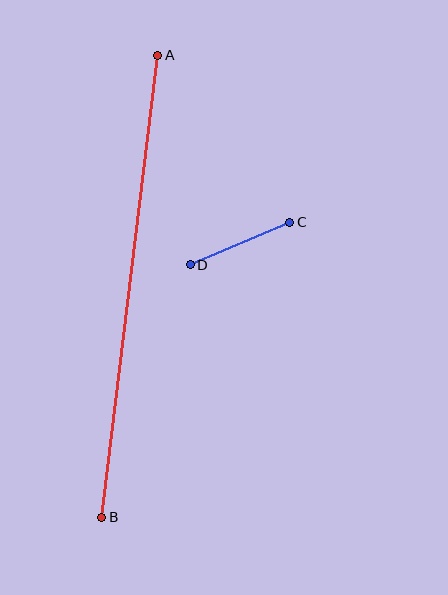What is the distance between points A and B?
The distance is approximately 465 pixels.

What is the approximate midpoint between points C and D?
The midpoint is at approximately (240, 243) pixels.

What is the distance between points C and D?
The distance is approximately 108 pixels.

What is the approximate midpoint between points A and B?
The midpoint is at approximately (130, 286) pixels.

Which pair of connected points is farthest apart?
Points A and B are farthest apart.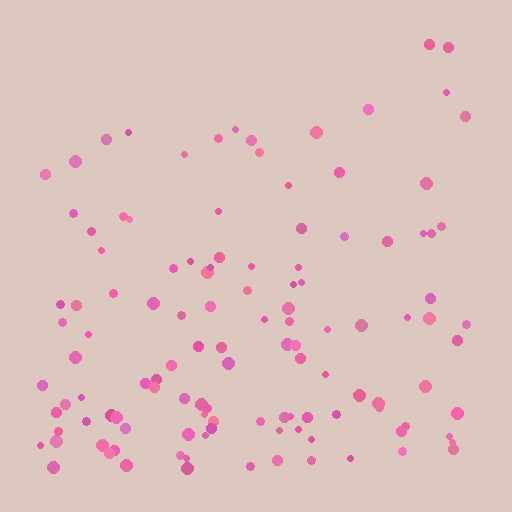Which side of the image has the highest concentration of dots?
The bottom.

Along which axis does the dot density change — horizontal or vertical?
Vertical.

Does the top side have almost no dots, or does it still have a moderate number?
Still a moderate number, just noticeably fewer than the bottom.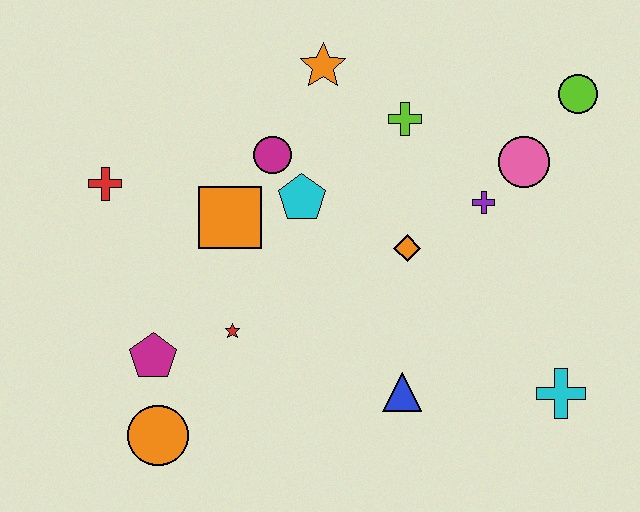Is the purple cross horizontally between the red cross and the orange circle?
No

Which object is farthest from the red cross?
The cyan cross is farthest from the red cross.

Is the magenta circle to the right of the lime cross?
No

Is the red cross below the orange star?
Yes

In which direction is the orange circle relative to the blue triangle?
The orange circle is to the left of the blue triangle.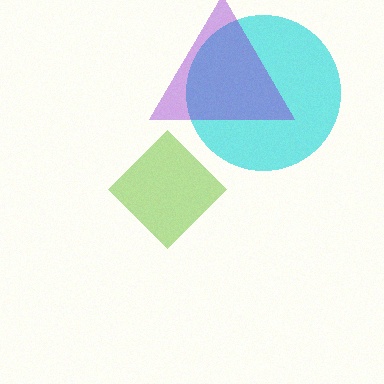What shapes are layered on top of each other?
The layered shapes are: a lime diamond, a cyan circle, a purple triangle.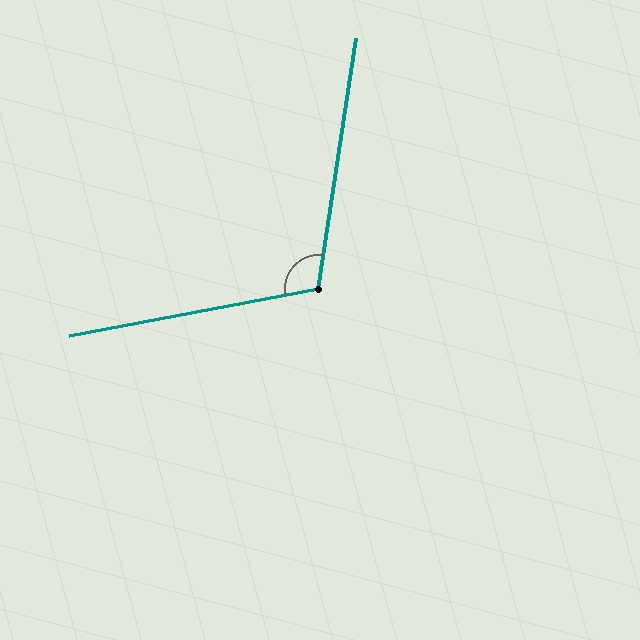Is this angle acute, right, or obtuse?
It is obtuse.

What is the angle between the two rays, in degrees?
Approximately 109 degrees.